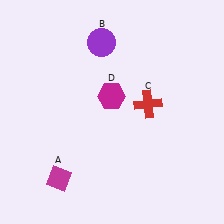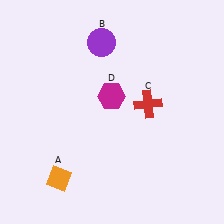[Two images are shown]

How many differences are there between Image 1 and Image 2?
There is 1 difference between the two images.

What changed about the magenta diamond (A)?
In Image 1, A is magenta. In Image 2, it changed to orange.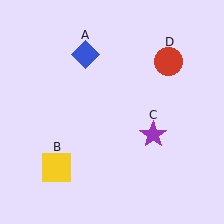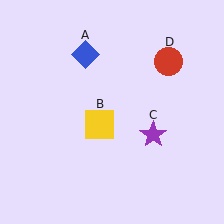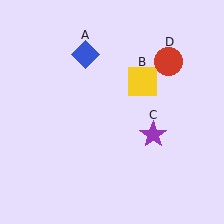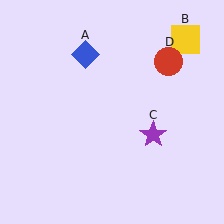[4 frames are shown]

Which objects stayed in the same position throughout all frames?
Blue diamond (object A) and purple star (object C) and red circle (object D) remained stationary.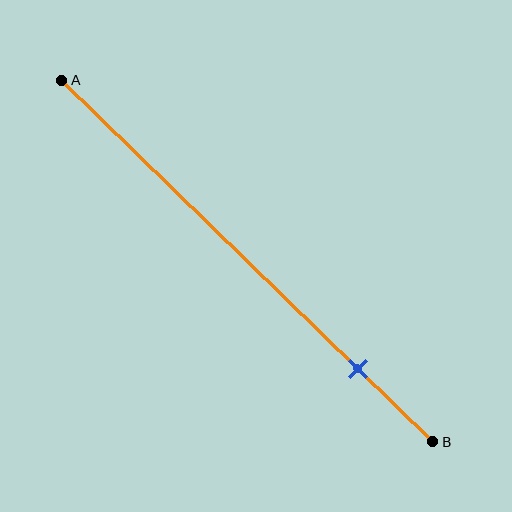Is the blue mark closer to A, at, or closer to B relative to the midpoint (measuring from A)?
The blue mark is closer to point B than the midpoint of segment AB.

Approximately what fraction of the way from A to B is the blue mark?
The blue mark is approximately 80% of the way from A to B.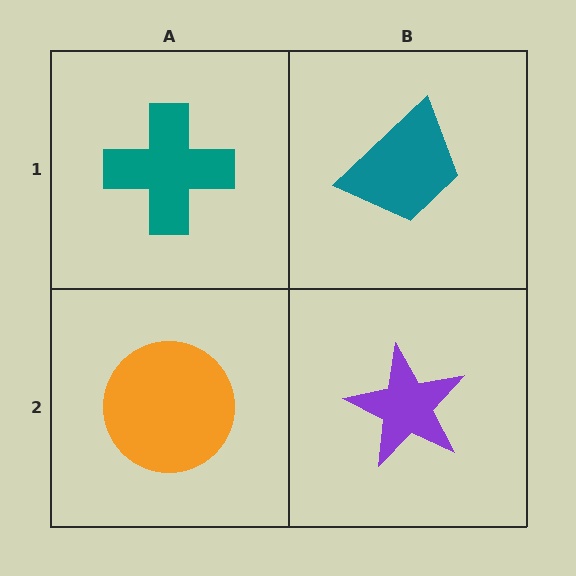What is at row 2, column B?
A purple star.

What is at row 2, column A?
An orange circle.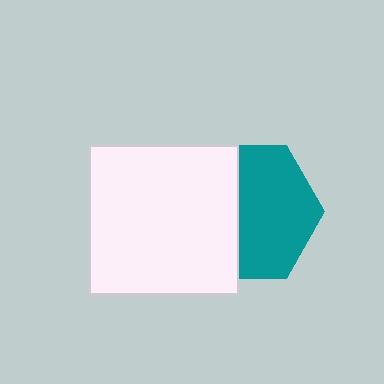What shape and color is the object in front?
The object in front is a white square.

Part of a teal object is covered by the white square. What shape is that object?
It is a hexagon.